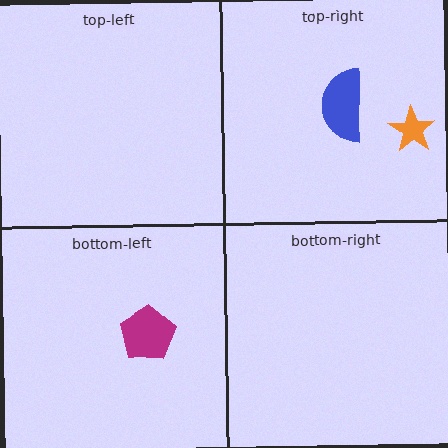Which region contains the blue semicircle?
The top-right region.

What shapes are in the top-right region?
The orange star, the blue semicircle.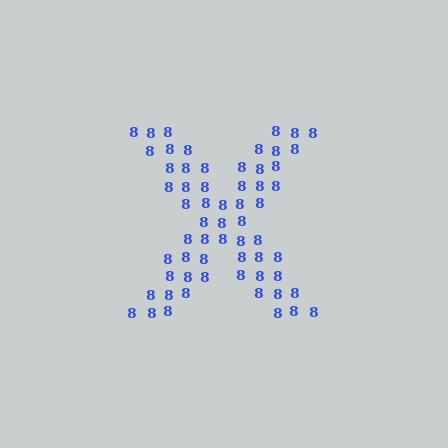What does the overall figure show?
The overall figure shows the letter X.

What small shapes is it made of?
It is made of small digit 8's.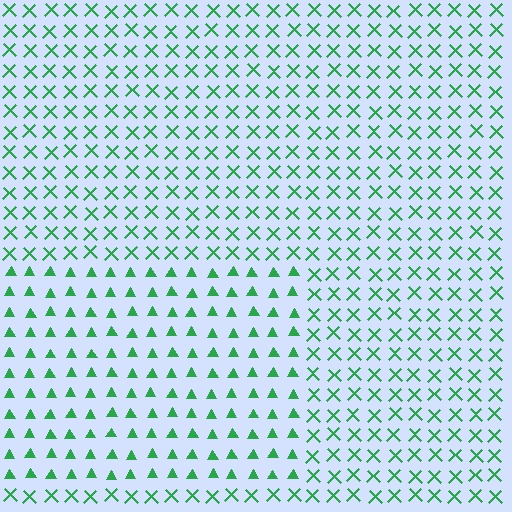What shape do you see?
I see a rectangle.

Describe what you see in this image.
The image is filled with small green elements arranged in a uniform grid. A rectangle-shaped region contains triangles, while the surrounding area contains X marks. The boundary is defined purely by the change in element shape.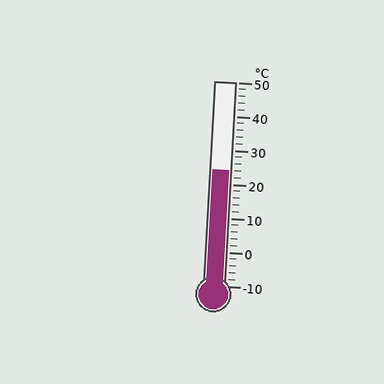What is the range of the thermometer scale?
The thermometer scale ranges from -10°C to 50°C.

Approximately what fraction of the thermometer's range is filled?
The thermometer is filled to approximately 55% of its range.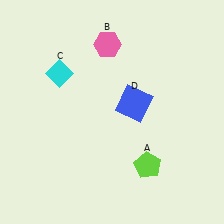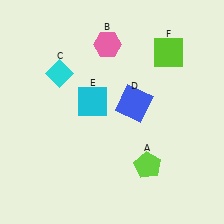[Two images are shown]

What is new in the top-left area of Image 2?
A cyan square (E) was added in the top-left area of Image 2.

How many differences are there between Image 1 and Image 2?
There are 2 differences between the two images.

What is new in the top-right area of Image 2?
A lime square (F) was added in the top-right area of Image 2.